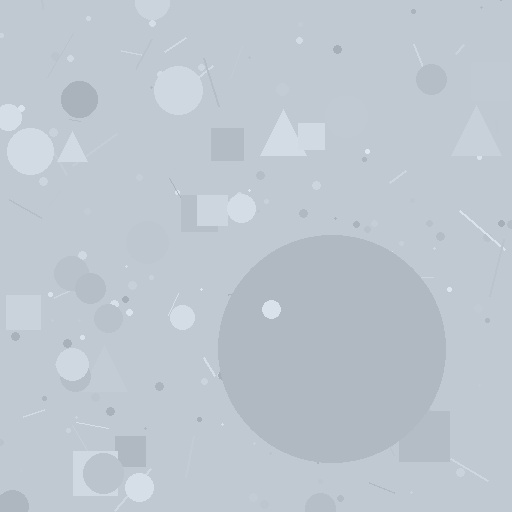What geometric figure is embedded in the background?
A circle is embedded in the background.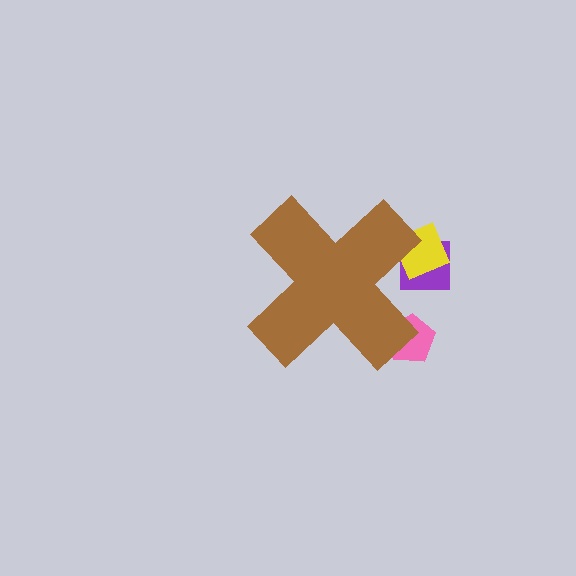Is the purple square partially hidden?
Yes, the purple square is partially hidden behind the brown cross.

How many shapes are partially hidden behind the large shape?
3 shapes are partially hidden.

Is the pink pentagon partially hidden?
Yes, the pink pentagon is partially hidden behind the brown cross.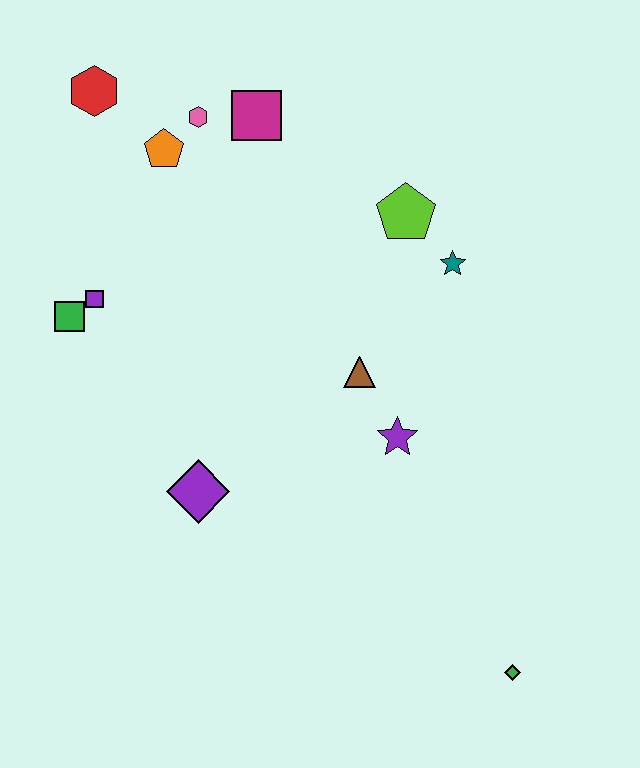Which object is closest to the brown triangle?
The purple star is closest to the brown triangle.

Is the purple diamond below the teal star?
Yes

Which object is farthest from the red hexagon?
The green diamond is farthest from the red hexagon.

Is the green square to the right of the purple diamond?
No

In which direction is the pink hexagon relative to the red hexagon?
The pink hexagon is to the right of the red hexagon.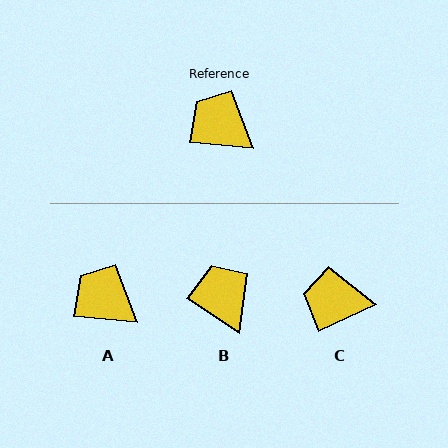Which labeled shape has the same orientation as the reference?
A.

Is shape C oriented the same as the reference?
No, it is off by about 30 degrees.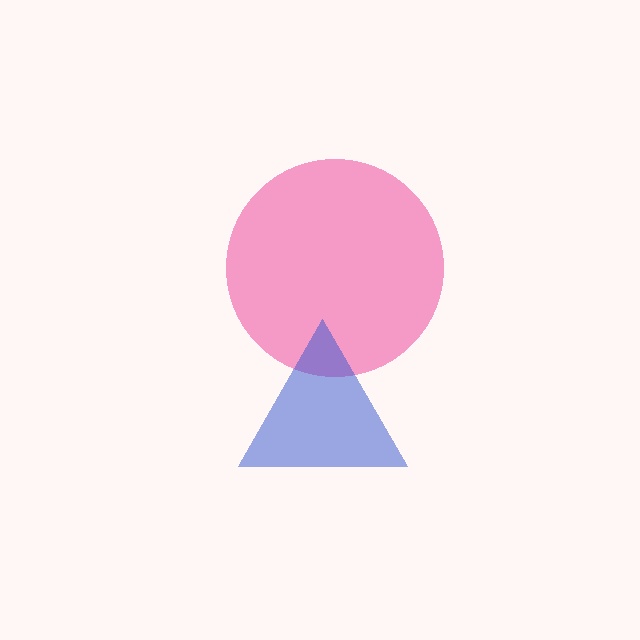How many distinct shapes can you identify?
There are 2 distinct shapes: a pink circle, a blue triangle.